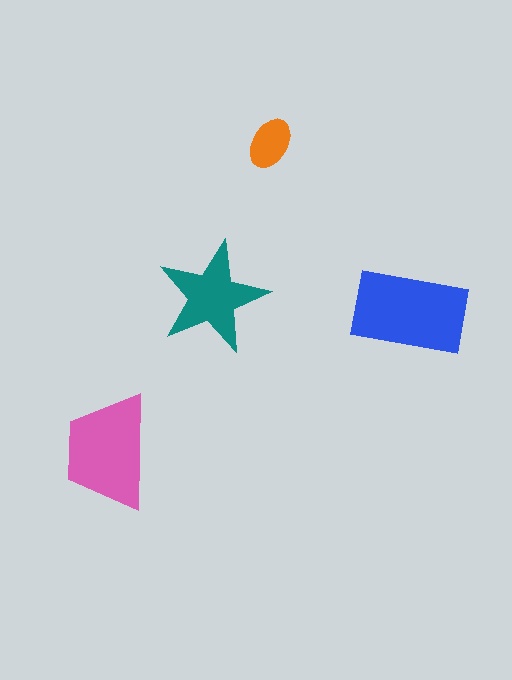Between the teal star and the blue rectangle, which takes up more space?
The blue rectangle.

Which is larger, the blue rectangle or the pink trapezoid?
The blue rectangle.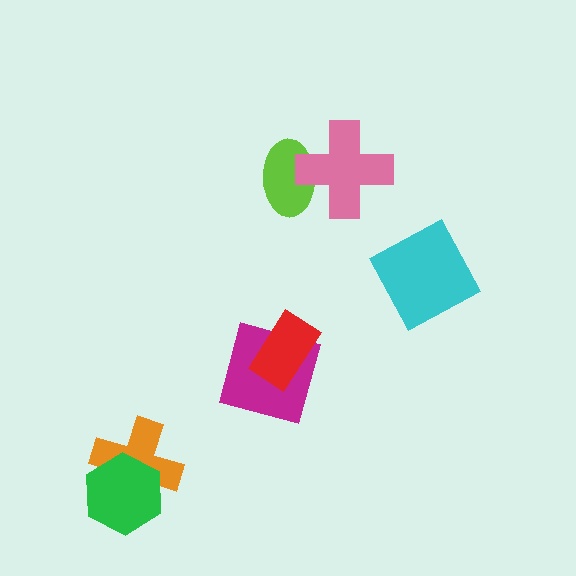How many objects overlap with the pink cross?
1 object overlaps with the pink cross.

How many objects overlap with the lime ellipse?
1 object overlaps with the lime ellipse.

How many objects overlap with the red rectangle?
1 object overlaps with the red rectangle.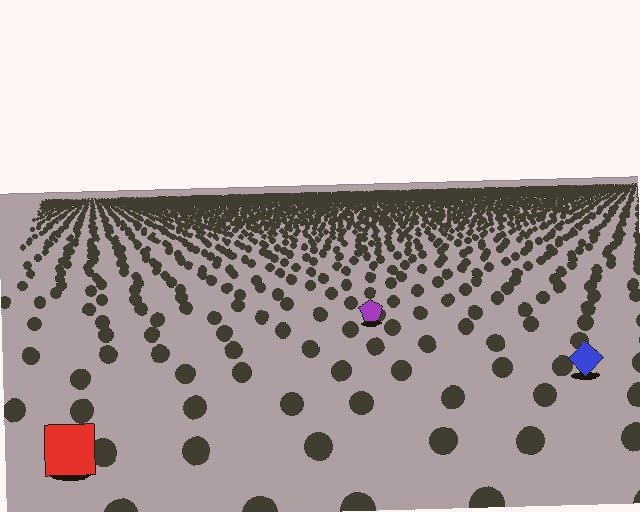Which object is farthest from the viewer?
The purple pentagon is farthest from the viewer. It appears smaller and the ground texture around it is denser.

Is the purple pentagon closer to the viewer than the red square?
No. The red square is closer — you can tell from the texture gradient: the ground texture is coarser near it.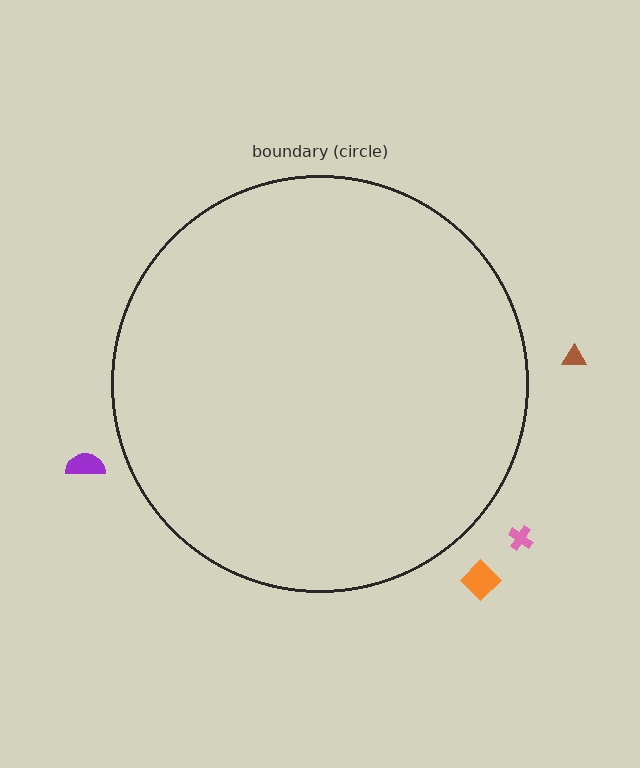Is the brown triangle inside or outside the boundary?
Outside.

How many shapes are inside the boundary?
0 inside, 4 outside.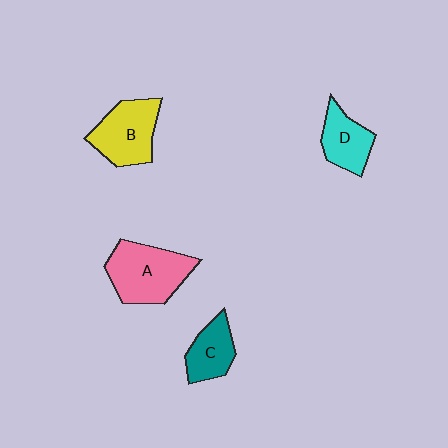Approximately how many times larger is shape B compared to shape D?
Approximately 1.4 times.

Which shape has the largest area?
Shape A (pink).